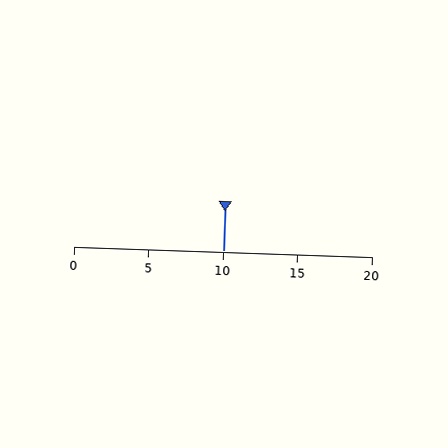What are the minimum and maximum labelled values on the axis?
The axis runs from 0 to 20.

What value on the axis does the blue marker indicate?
The marker indicates approximately 10.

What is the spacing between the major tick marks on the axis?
The major ticks are spaced 5 apart.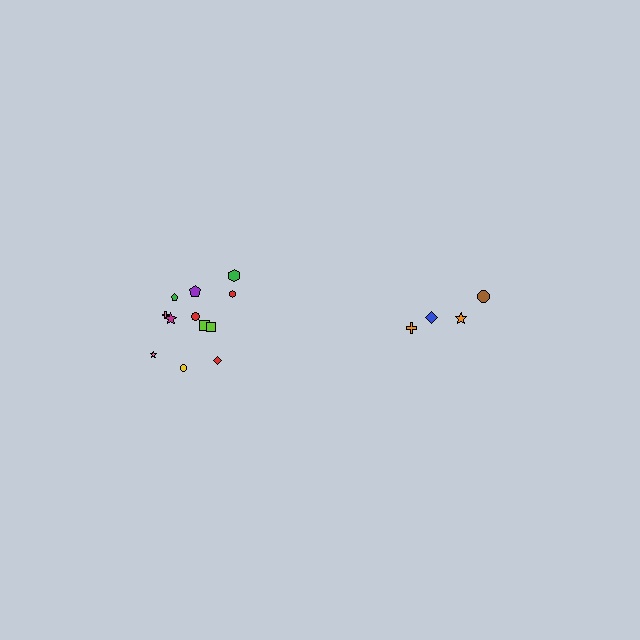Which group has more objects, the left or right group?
The left group.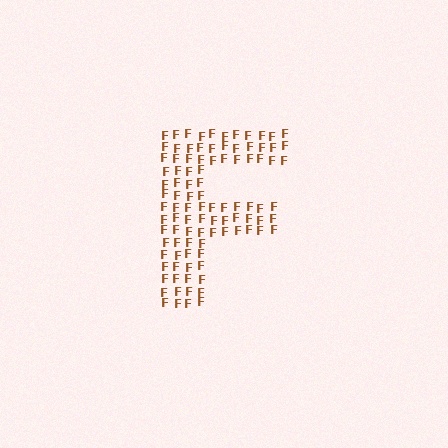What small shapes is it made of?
It is made of small letter F's.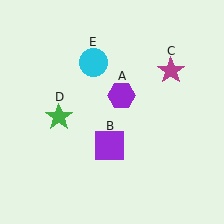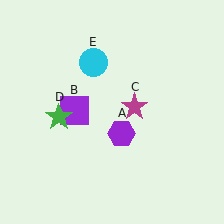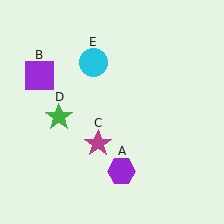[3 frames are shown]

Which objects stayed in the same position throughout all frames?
Green star (object D) and cyan circle (object E) remained stationary.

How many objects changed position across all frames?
3 objects changed position: purple hexagon (object A), purple square (object B), magenta star (object C).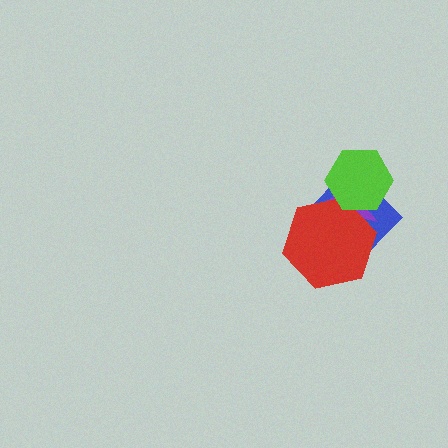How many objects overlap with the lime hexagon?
3 objects overlap with the lime hexagon.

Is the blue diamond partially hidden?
Yes, it is partially covered by another shape.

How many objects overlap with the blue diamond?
3 objects overlap with the blue diamond.